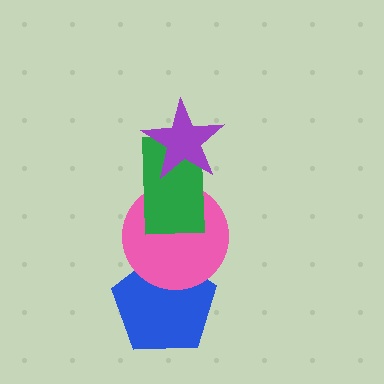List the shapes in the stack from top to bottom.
From top to bottom: the purple star, the green rectangle, the pink circle, the blue pentagon.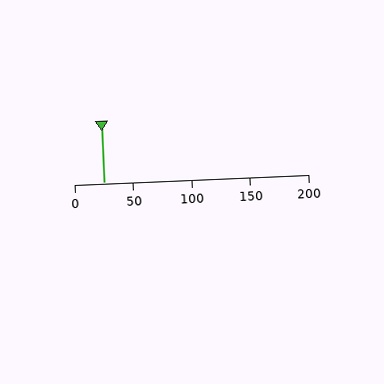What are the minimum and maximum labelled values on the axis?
The axis runs from 0 to 200.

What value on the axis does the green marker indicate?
The marker indicates approximately 25.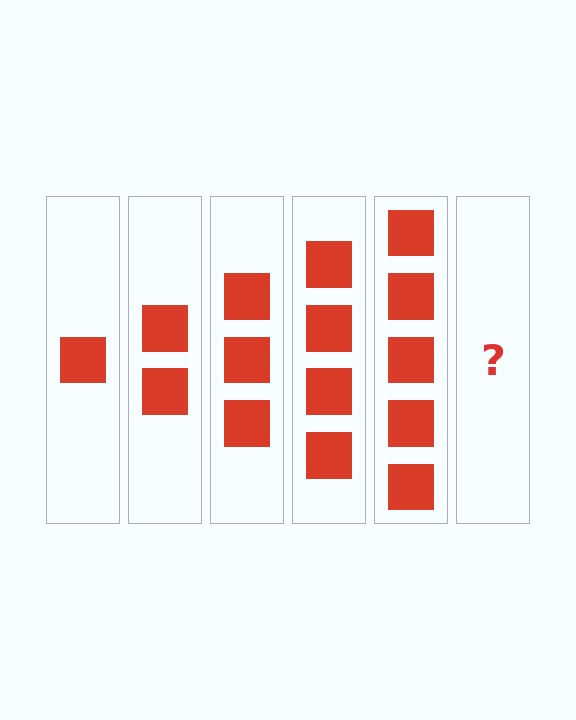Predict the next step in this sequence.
The next step is 6 squares.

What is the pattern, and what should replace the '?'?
The pattern is that each step adds one more square. The '?' should be 6 squares.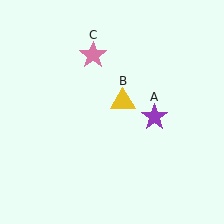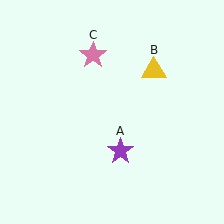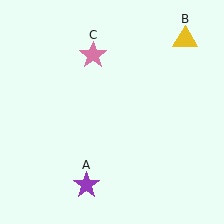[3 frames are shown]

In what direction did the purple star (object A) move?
The purple star (object A) moved down and to the left.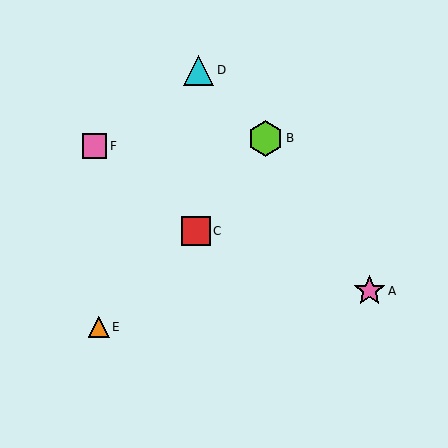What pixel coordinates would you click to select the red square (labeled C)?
Click at (196, 231) to select the red square C.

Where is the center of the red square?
The center of the red square is at (196, 231).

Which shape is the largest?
The lime hexagon (labeled B) is the largest.